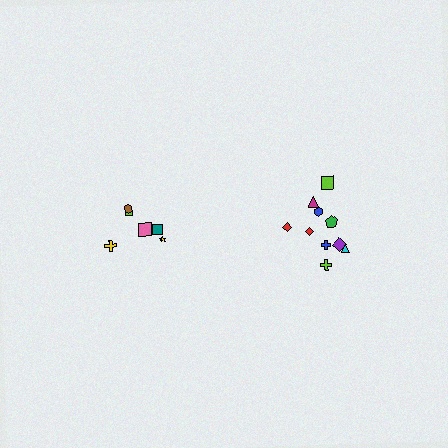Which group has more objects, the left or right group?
The right group.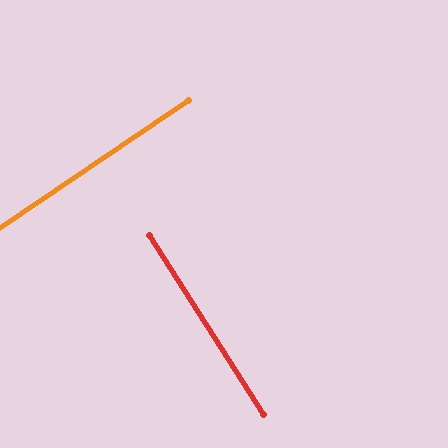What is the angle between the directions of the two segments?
Approximately 89 degrees.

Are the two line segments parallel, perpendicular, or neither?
Perpendicular — they meet at approximately 89°.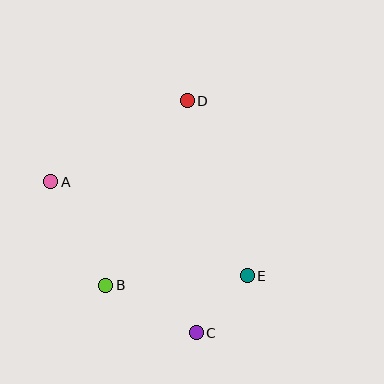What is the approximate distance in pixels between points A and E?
The distance between A and E is approximately 218 pixels.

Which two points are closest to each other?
Points C and E are closest to each other.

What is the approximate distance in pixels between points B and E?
The distance between B and E is approximately 142 pixels.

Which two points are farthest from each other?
Points C and D are farthest from each other.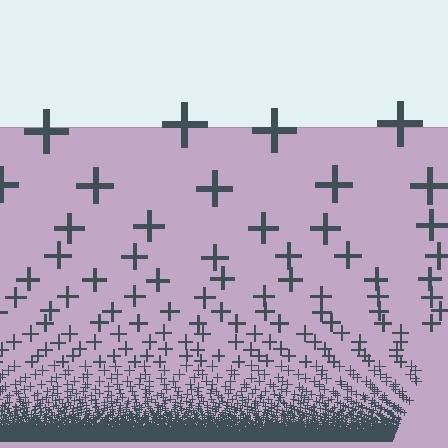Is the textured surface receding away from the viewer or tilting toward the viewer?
The surface appears to tilt toward the viewer. Texture elements get larger and sparser toward the top.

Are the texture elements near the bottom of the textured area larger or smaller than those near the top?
Smaller. The gradient is inverted — elements near the bottom are smaller and denser.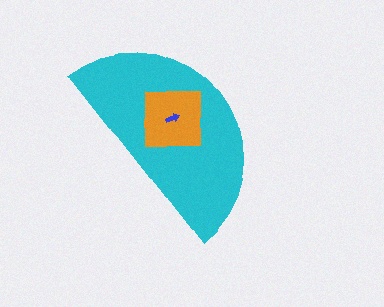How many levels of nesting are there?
3.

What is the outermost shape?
The cyan semicircle.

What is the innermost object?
The blue arrow.